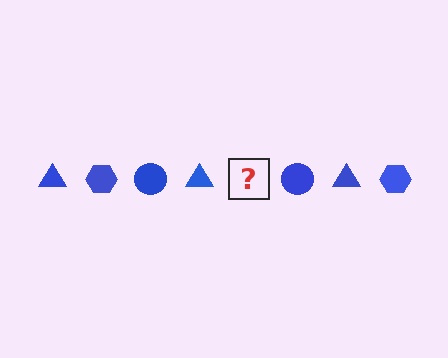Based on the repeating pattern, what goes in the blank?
The blank should be a blue hexagon.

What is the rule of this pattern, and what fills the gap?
The rule is that the pattern cycles through triangle, hexagon, circle shapes in blue. The gap should be filled with a blue hexagon.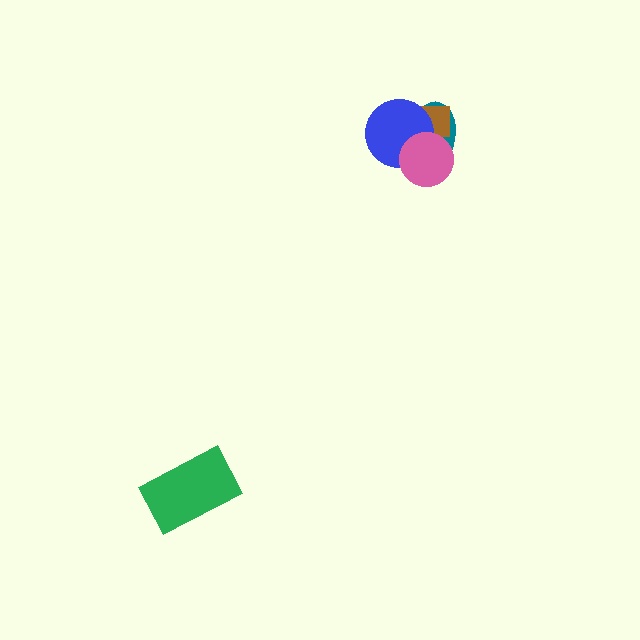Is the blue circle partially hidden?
Yes, it is partially covered by another shape.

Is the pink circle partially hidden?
No, no other shape covers it.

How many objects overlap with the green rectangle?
0 objects overlap with the green rectangle.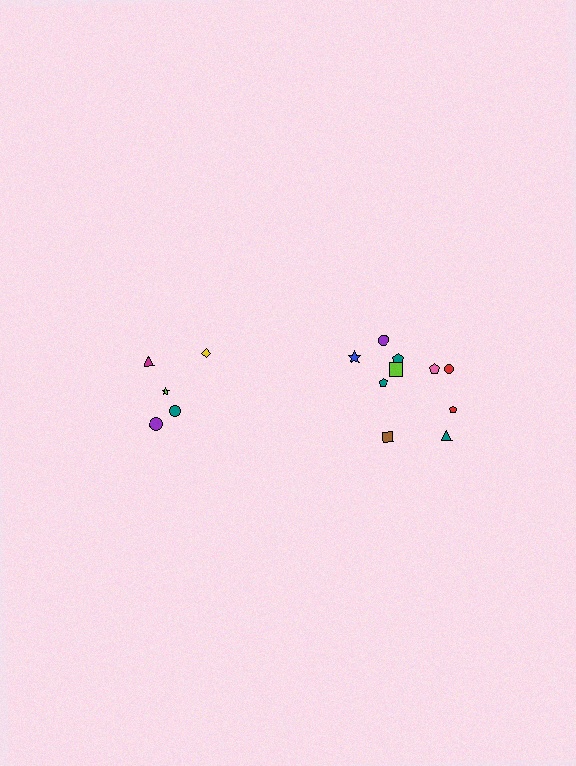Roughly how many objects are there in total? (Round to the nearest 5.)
Roughly 15 objects in total.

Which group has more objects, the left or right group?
The right group.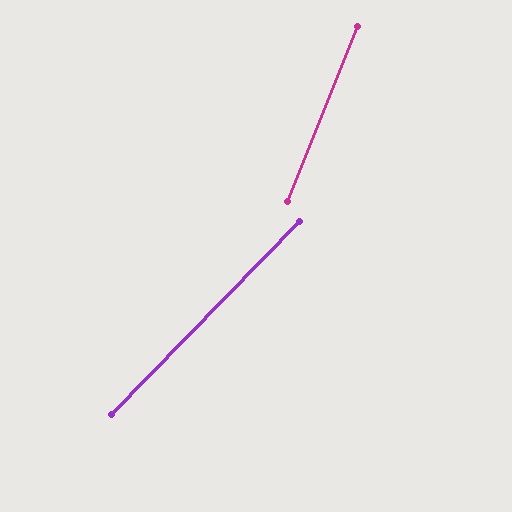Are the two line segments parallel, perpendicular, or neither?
Neither parallel nor perpendicular — they differ by about 22°.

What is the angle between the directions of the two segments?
Approximately 22 degrees.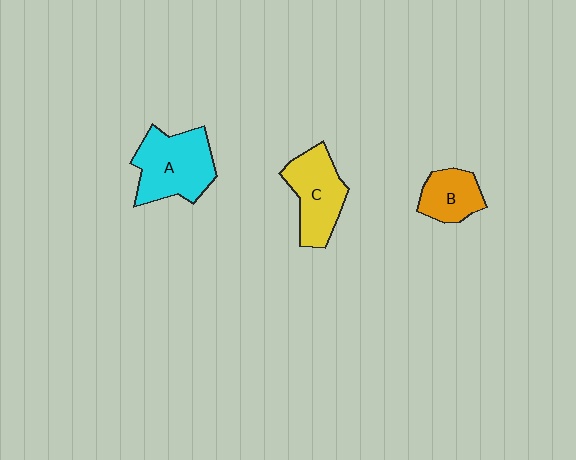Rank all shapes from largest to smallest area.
From largest to smallest: A (cyan), C (yellow), B (orange).